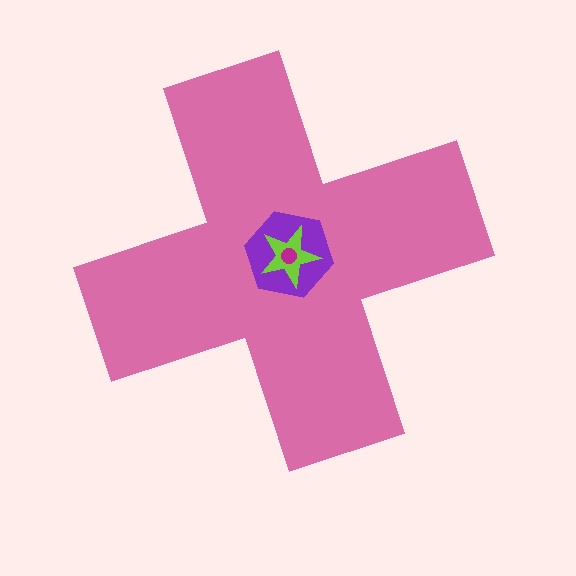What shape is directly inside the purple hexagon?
The lime star.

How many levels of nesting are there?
4.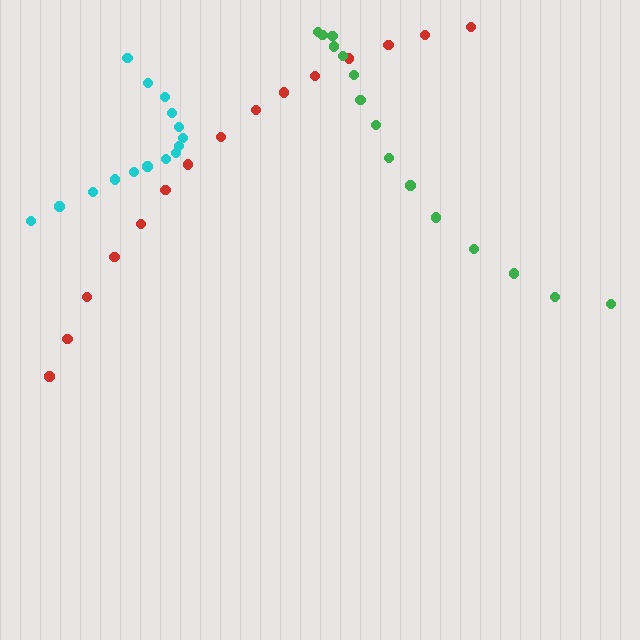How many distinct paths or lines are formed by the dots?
There are 3 distinct paths.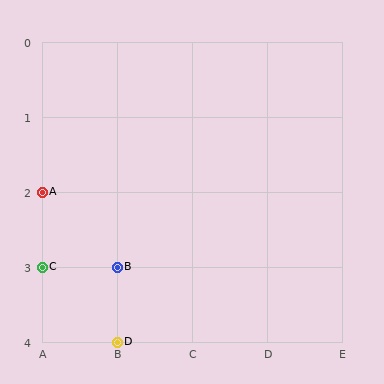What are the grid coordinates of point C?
Point C is at grid coordinates (A, 3).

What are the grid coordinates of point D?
Point D is at grid coordinates (B, 4).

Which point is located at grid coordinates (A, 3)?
Point C is at (A, 3).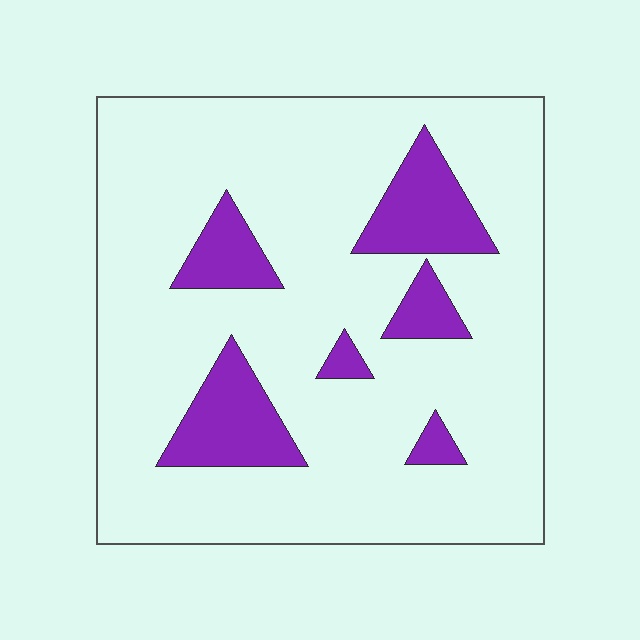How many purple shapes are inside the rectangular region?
6.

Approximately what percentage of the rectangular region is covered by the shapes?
Approximately 15%.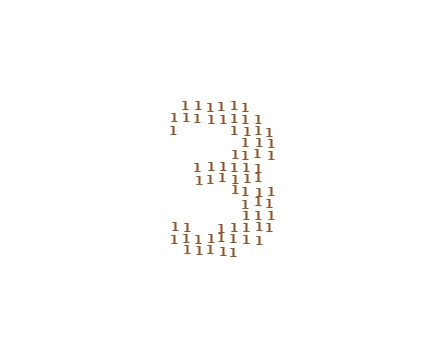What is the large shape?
The large shape is the digit 3.